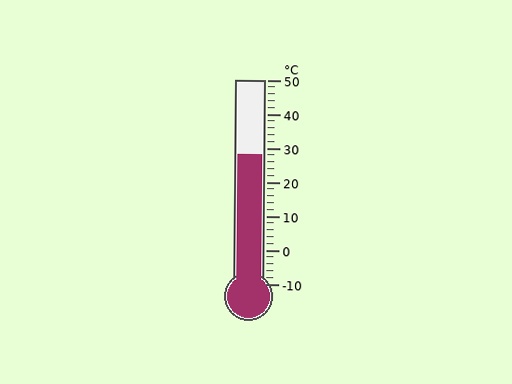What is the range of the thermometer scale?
The thermometer scale ranges from -10°C to 50°C.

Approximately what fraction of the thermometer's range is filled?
The thermometer is filled to approximately 65% of its range.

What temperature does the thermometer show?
The thermometer shows approximately 28°C.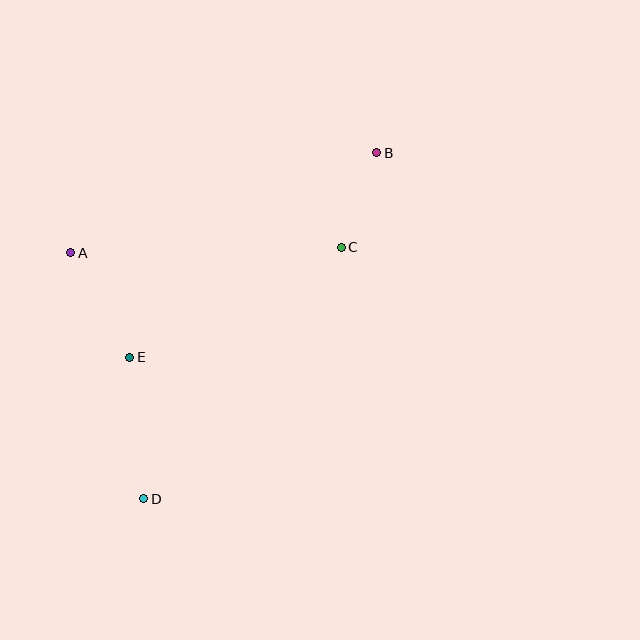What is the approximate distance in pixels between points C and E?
The distance between C and E is approximately 239 pixels.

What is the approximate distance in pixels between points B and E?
The distance between B and E is approximately 321 pixels.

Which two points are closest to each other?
Points B and C are closest to each other.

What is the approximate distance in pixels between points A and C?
The distance between A and C is approximately 271 pixels.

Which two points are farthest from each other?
Points B and D are farthest from each other.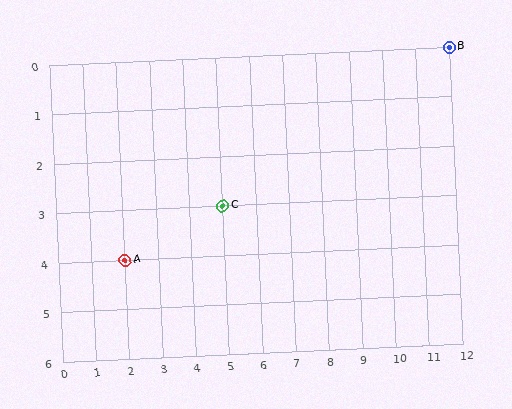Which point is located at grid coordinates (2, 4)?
Point A is at (2, 4).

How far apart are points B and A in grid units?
Points B and A are 10 columns and 4 rows apart (about 10.8 grid units diagonally).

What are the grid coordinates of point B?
Point B is at grid coordinates (12, 0).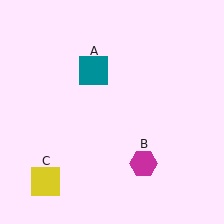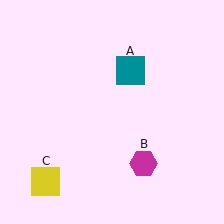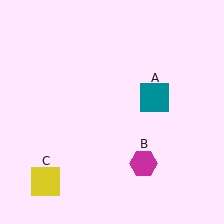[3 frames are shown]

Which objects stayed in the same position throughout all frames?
Magenta hexagon (object B) and yellow square (object C) remained stationary.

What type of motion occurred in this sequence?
The teal square (object A) rotated clockwise around the center of the scene.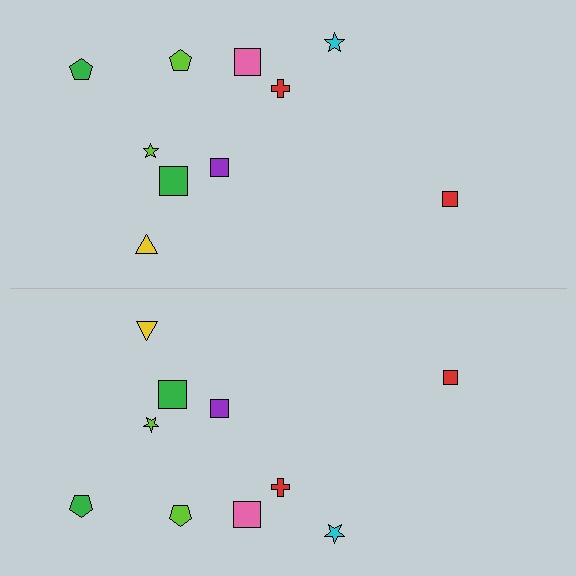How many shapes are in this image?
There are 20 shapes in this image.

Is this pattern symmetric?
Yes, this pattern has bilateral (reflection) symmetry.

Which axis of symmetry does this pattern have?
The pattern has a horizontal axis of symmetry running through the center of the image.